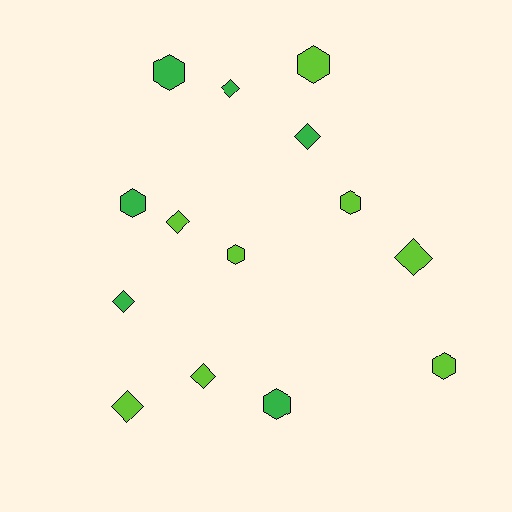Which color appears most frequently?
Lime, with 8 objects.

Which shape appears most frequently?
Diamond, with 7 objects.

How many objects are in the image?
There are 14 objects.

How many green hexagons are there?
There are 3 green hexagons.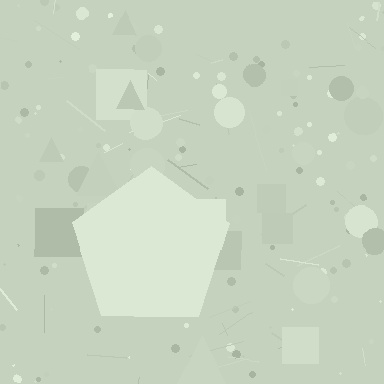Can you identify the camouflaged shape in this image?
The camouflaged shape is a pentagon.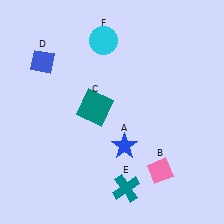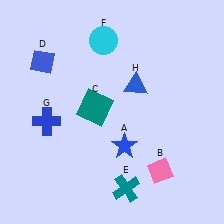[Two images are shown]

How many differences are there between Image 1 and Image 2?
There are 2 differences between the two images.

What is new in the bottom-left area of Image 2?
A blue cross (G) was added in the bottom-left area of Image 2.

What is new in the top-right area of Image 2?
A blue triangle (H) was added in the top-right area of Image 2.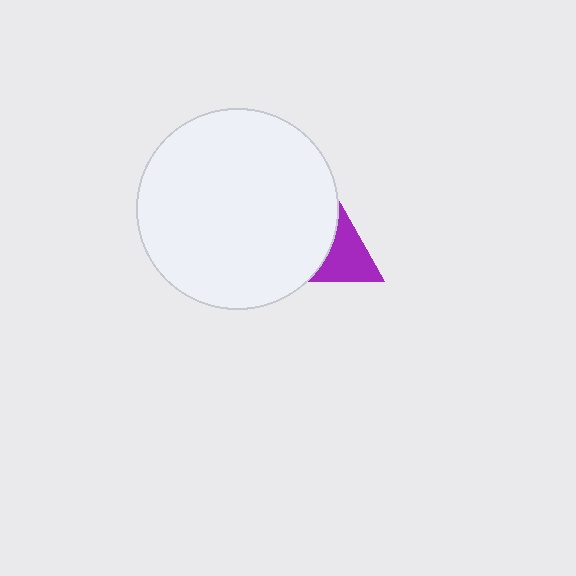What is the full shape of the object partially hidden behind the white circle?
The partially hidden object is a purple triangle.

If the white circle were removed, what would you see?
You would see the complete purple triangle.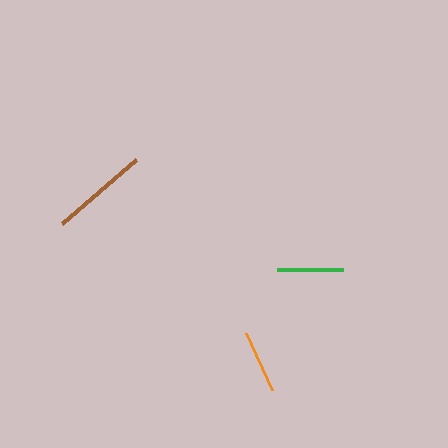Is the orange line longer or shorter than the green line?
The green line is longer than the orange line.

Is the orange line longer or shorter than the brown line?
The brown line is longer than the orange line.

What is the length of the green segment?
The green segment is approximately 66 pixels long.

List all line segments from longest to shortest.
From longest to shortest: brown, green, orange.